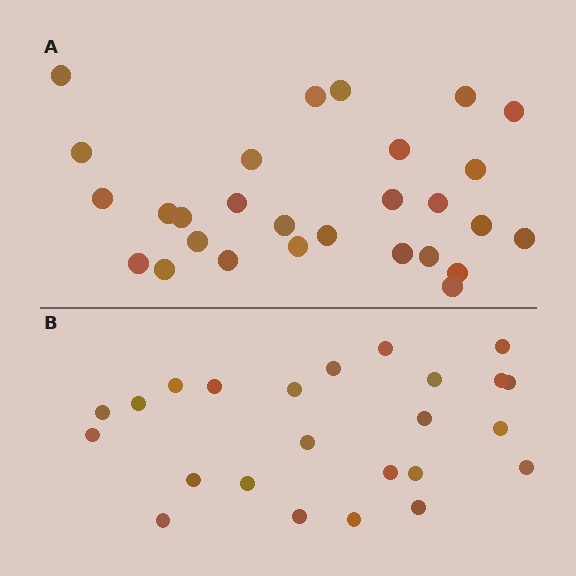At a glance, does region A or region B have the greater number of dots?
Region A (the top region) has more dots.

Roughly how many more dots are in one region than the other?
Region A has about 4 more dots than region B.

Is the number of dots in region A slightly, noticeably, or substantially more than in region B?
Region A has only slightly more — the two regions are fairly close. The ratio is roughly 1.2 to 1.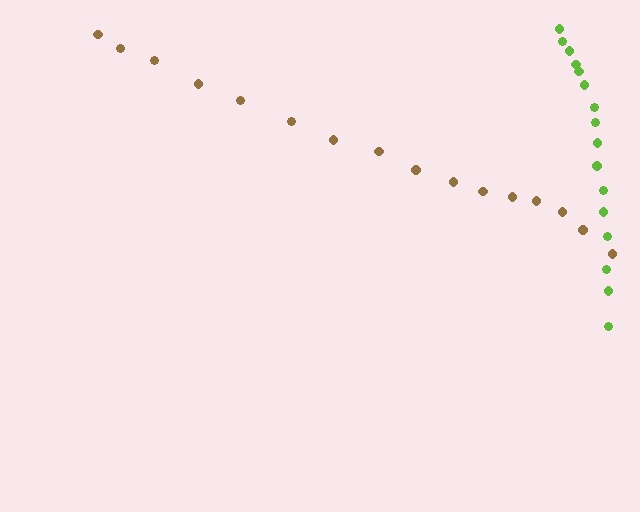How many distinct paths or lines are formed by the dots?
There are 2 distinct paths.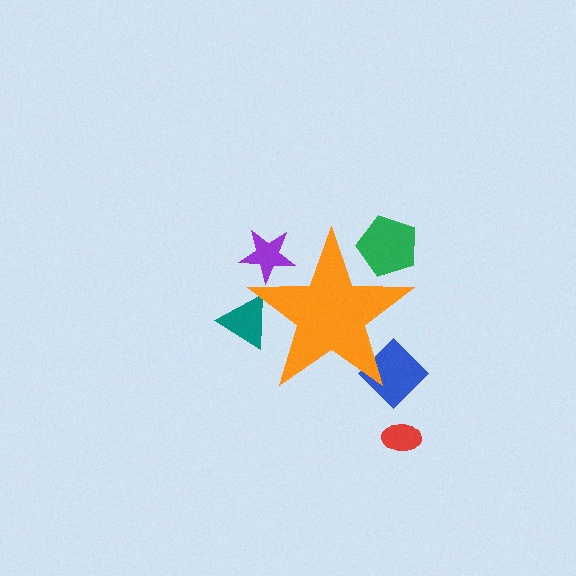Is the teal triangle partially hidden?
Yes, the teal triangle is partially hidden behind the orange star.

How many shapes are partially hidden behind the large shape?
4 shapes are partially hidden.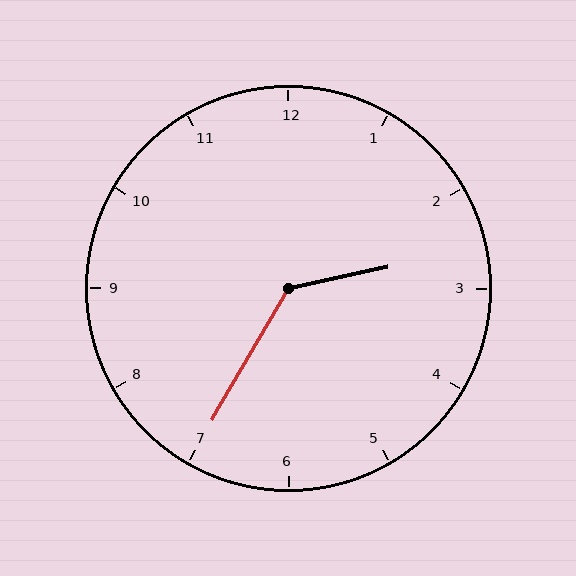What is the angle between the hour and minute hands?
Approximately 132 degrees.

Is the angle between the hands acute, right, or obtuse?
It is obtuse.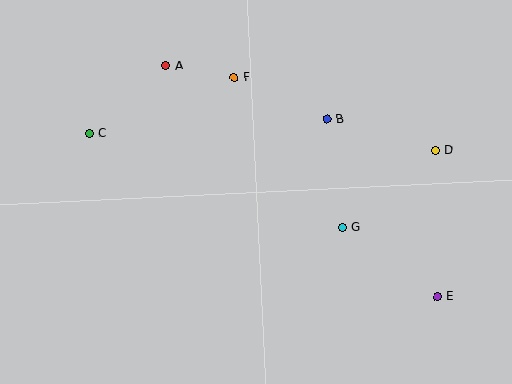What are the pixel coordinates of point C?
Point C is at (89, 134).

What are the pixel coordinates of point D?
Point D is at (435, 151).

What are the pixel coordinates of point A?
Point A is at (165, 66).